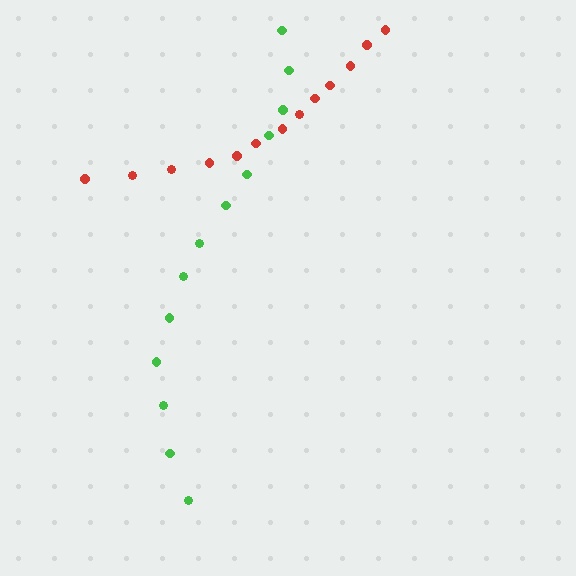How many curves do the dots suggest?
There are 2 distinct paths.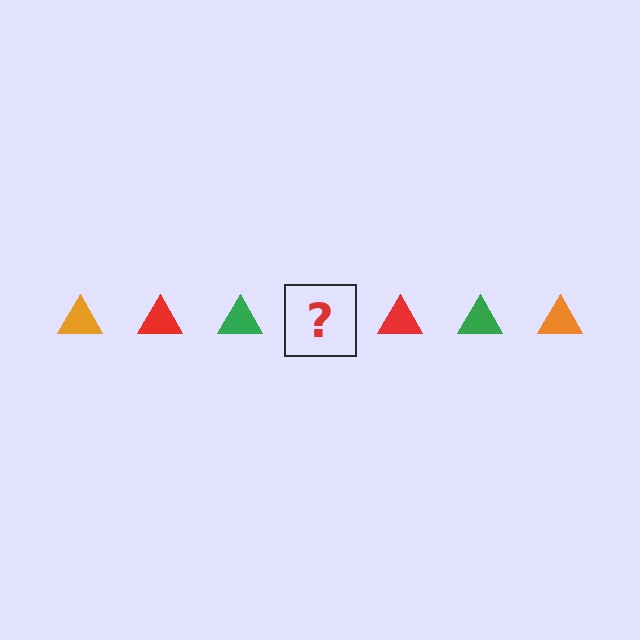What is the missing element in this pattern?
The missing element is an orange triangle.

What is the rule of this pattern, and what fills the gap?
The rule is that the pattern cycles through orange, red, green triangles. The gap should be filled with an orange triangle.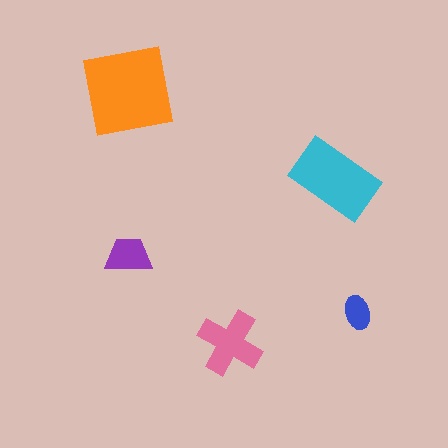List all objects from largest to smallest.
The orange square, the cyan rectangle, the pink cross, the purple trapezoid, the blue ellipse.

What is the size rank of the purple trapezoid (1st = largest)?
4th.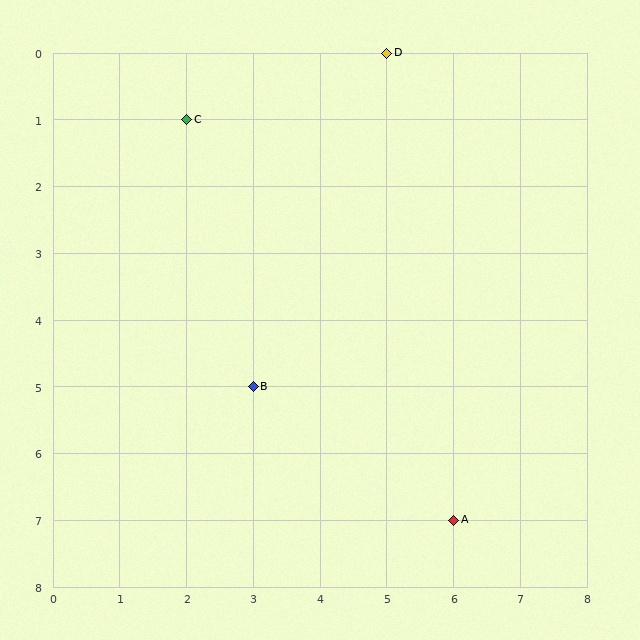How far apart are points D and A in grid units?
Points D and A are 1 column and 7 rows apart (about 7.1 grid units diagonally).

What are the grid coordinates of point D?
Point D is at grid coordinates (5, 0).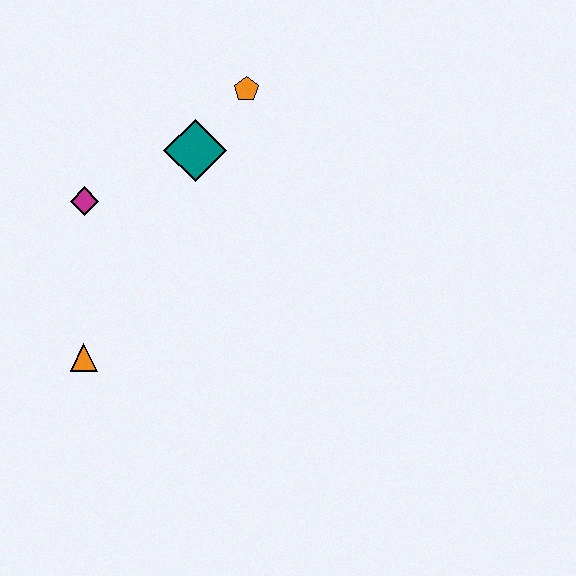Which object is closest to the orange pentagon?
The teal diamond is closest to the orange pentagon.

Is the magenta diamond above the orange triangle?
Yes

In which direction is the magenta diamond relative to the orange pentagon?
The magenta diamond is to the left of the orange pentagon.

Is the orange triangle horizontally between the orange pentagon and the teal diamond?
No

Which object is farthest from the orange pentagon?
The orange triangle is farthest from the orange pentagon.